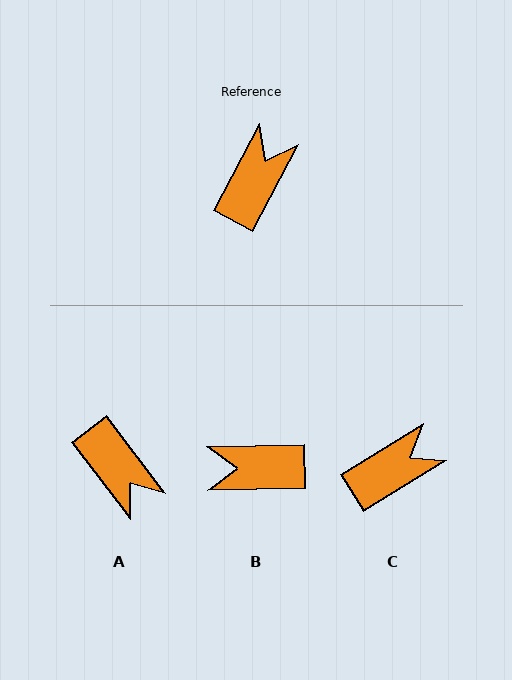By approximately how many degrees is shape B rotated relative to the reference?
Approximately 119 degrees counter-clockwise.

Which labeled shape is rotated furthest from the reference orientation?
B, about 119 degrees away.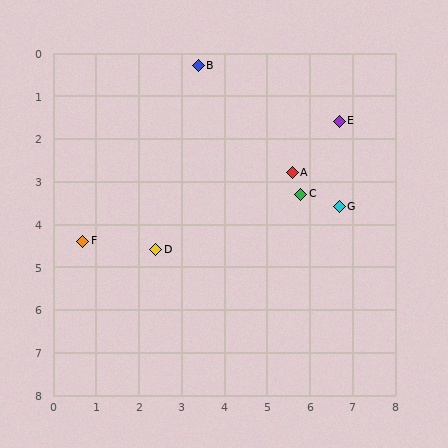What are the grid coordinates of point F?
Point F is at approximately (0.7, 4.4).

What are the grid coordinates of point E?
Point E is at approximately (6.7, 1.6).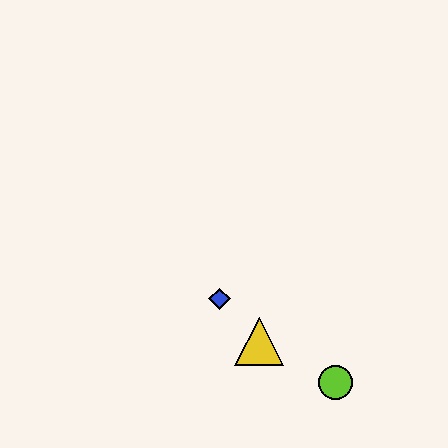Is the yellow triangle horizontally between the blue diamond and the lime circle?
Yes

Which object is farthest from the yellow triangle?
The lime circle is farthest from the yellow triangle.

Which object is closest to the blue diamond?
The yellow triangle is closest to the blue diamond.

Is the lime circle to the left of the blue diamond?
No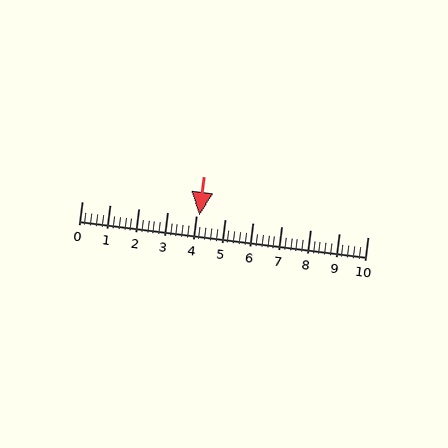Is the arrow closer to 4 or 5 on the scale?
The arrow is closer to 4.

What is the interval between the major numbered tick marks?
The major tick marks are spaced 1 units apart.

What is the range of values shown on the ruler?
The ruler shows values from 0 to 10.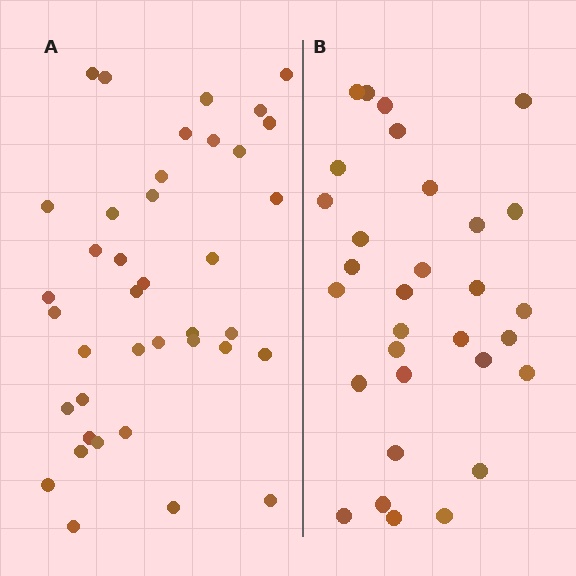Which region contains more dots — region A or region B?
Region A (the left region) has more dots.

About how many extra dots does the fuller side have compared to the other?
Region A has roughly 8 or so more dots than region B.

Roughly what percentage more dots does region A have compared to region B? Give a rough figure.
About 25% more.